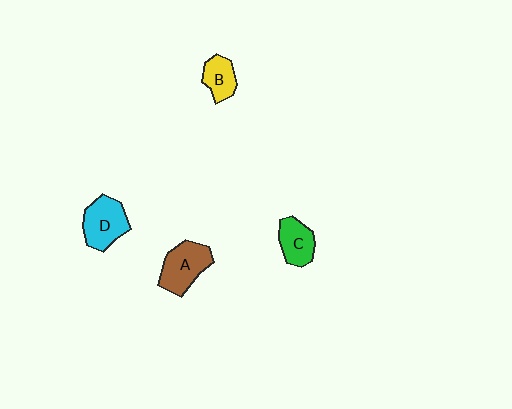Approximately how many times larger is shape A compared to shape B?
Approximately 1.6 times.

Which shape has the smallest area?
Shape B (yellow).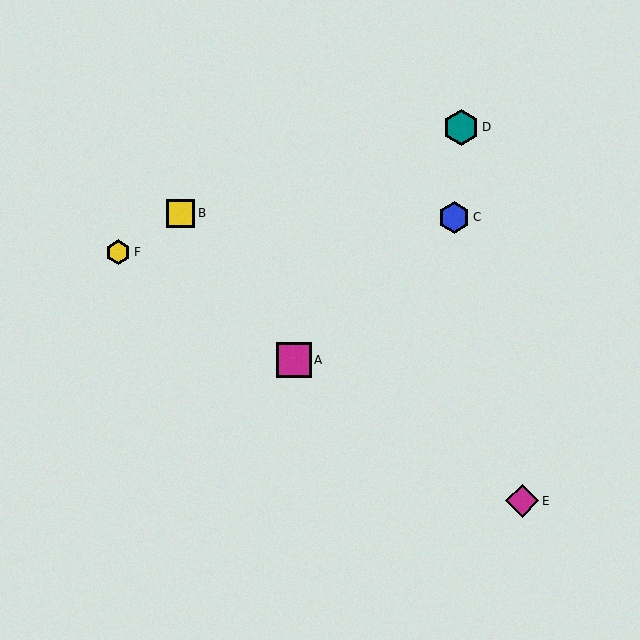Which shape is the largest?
The teal hexagon (labeled D) is the largest.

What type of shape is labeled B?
Shape B is a yellow square.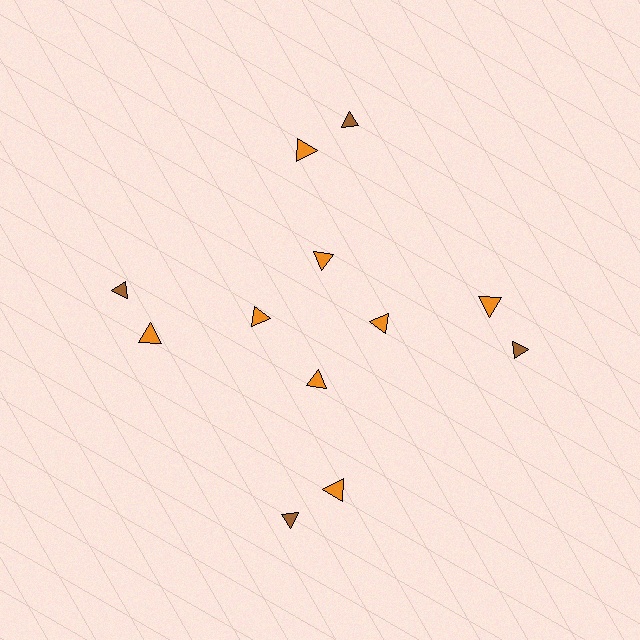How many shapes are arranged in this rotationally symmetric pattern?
There are 12 shapes, arranged in 4 groups of 3.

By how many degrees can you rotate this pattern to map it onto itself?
The pattern maps onto itself every 90 degrees of rotation.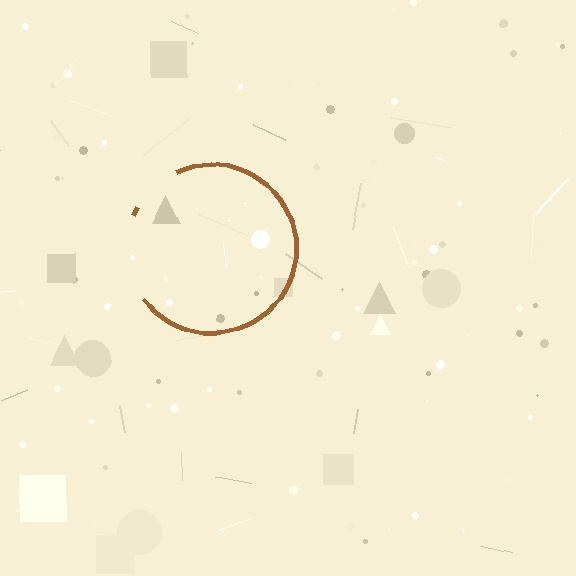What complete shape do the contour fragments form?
The contour fragments form a circle.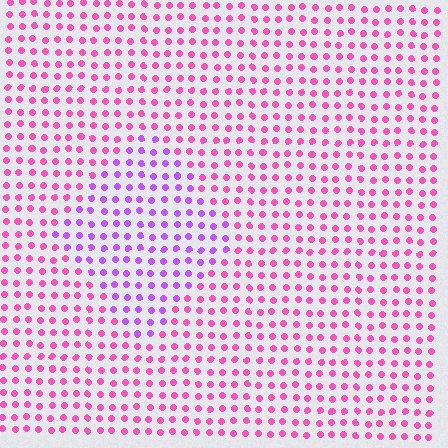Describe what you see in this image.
The image is filled with small pink elements in a uniform arrangement. A diamond-shaped region is visible where the elements are tinted to a slightly different hue, forming a subtle color boundary.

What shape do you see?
I see a diamond.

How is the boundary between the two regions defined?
The boundary is defined purely by a slight shift in hue (about 41 degrees). Spacing, size, and orientation are identical on both sides.